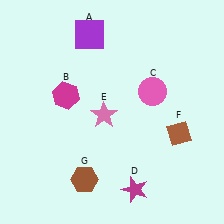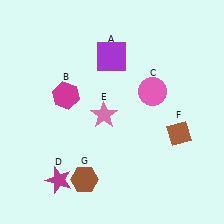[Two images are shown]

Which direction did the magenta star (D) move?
The magenta star (D) moved left.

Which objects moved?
The objects that moved are: the purple square (A), the magenta star (D).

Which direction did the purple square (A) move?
The purple square (A) moved down.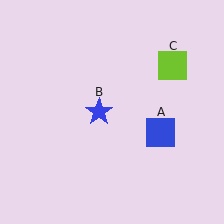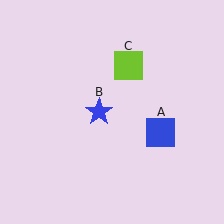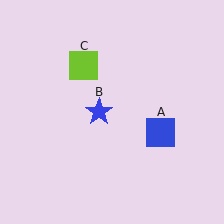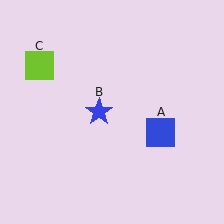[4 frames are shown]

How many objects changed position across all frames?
1 object changed position: lime square (object C).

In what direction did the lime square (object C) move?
The lime square (object C) moved left.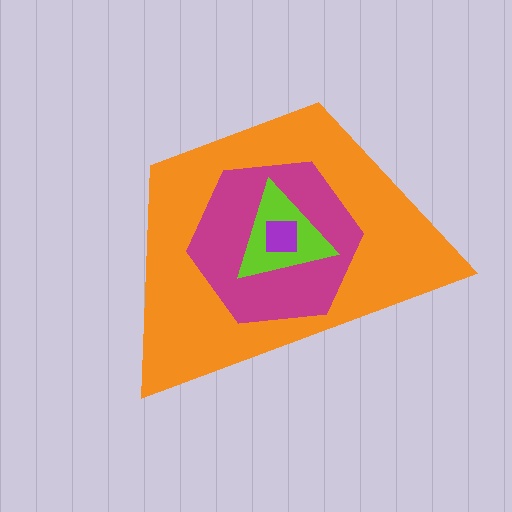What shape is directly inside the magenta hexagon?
The lime triangle.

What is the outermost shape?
The orange trapezoid.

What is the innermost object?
The purple square.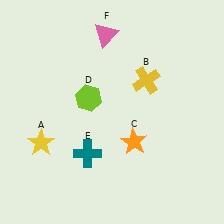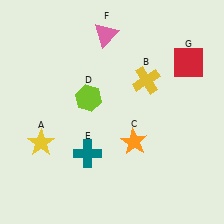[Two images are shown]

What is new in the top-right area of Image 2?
A red square (G) was added in the top-right area of Image 2.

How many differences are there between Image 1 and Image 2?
There is 1 difference between the two images.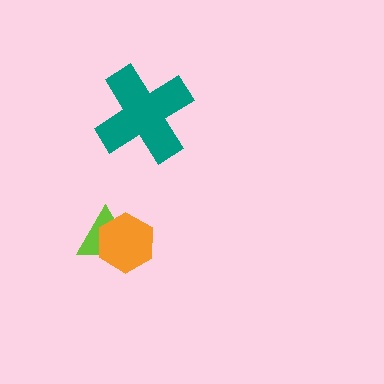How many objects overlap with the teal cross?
0 objects overlap with the teal cross.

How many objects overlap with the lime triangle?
1 object overlaps with the lime triangle.